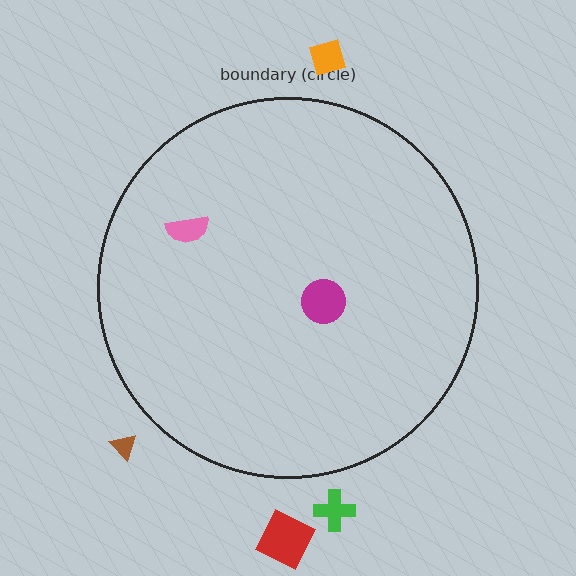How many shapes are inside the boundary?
2 inside, 4 outside.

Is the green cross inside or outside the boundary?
Outside.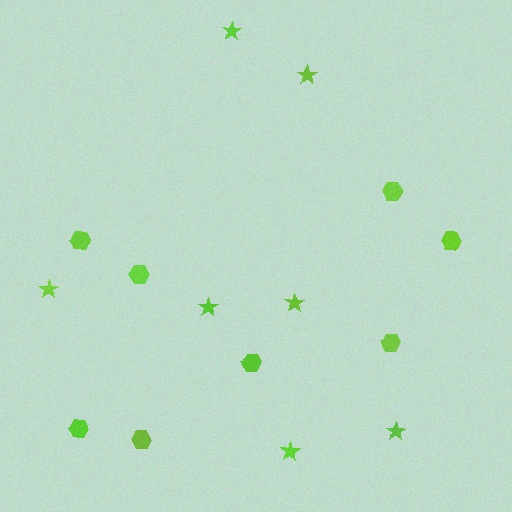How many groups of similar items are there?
There are 2 groups: one group of stars (7) and one group of hexagons (8).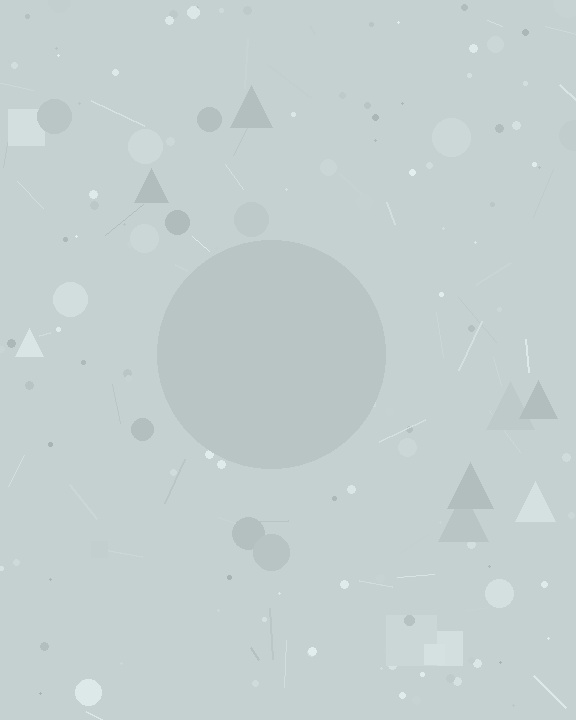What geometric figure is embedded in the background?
A circle is embedded in the background.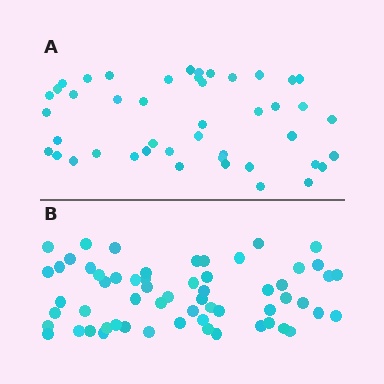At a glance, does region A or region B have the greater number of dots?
Region B (the bottom region) has more dots.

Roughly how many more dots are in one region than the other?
Region B has approximately 15 more dots than region A.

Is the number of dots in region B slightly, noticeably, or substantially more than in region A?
Region B has noticeably more, but not dramatically so. The ratio is roughly 1.3 to 1.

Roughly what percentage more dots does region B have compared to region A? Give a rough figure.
About 35% more.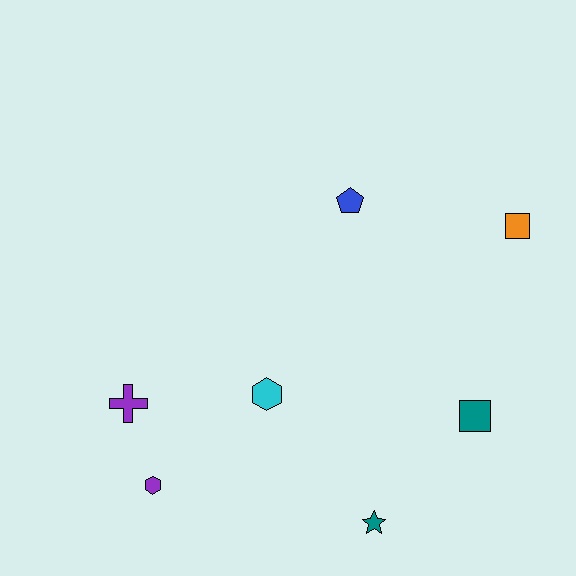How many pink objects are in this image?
There are no pink objects.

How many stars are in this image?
There is 1 star.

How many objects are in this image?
There are 7 objects.